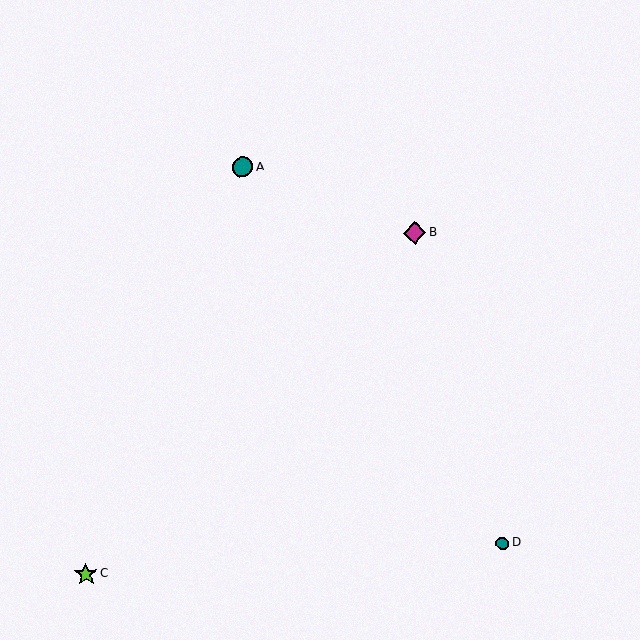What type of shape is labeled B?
Shape B is a magenta diamond.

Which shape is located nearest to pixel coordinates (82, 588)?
The lime star (labeled C) at (86, 574) is nearest to that location.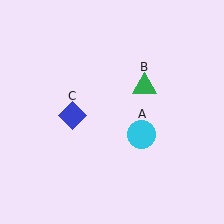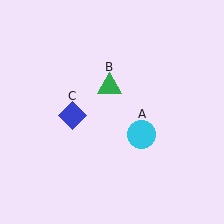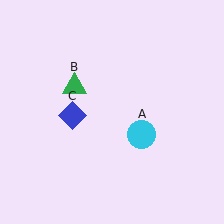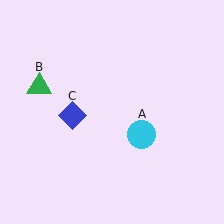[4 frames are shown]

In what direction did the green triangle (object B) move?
The green triangle (object B) moved left.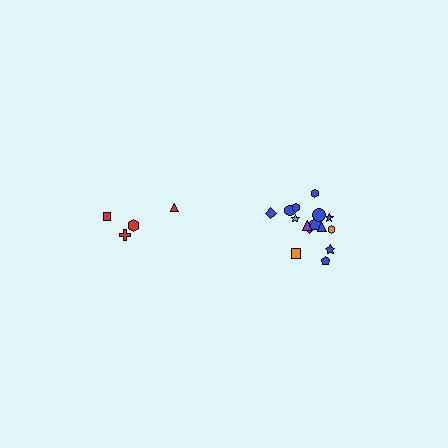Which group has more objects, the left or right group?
The right group.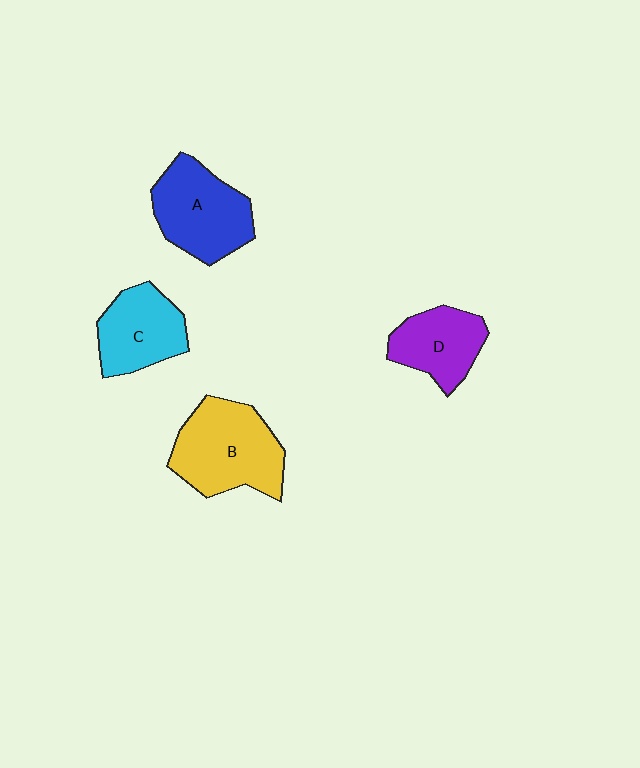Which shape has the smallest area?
Shape D (purple).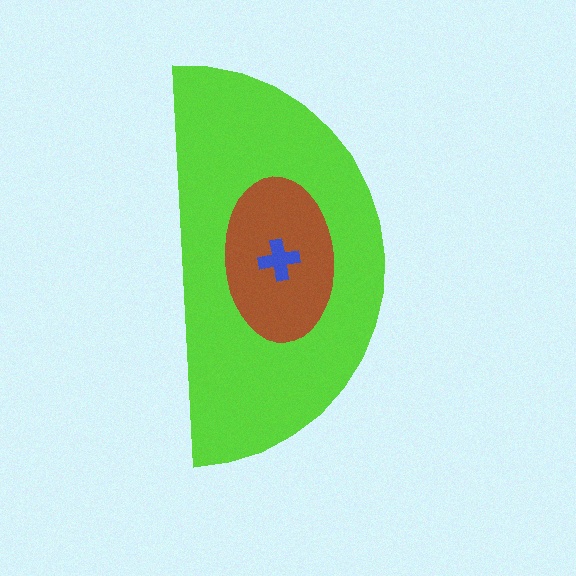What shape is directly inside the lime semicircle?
The brown ellipse.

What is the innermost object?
The blue cross.